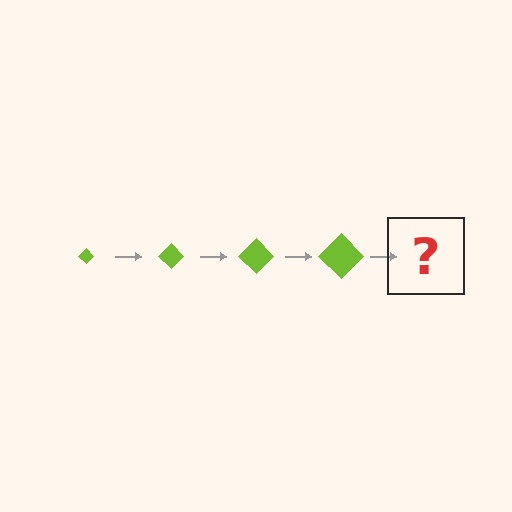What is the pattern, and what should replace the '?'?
The pattern is that the diamond gets progressively larger each step. The '?' should be a lime diamond, larger than the previous one.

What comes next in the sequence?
The next element should be a lime diamond, larger than the previous one.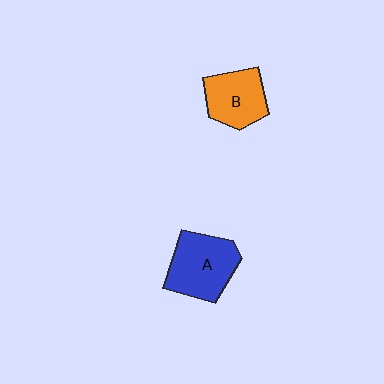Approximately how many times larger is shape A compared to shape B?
Approximately 1.3 times.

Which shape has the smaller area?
Shape B (orange).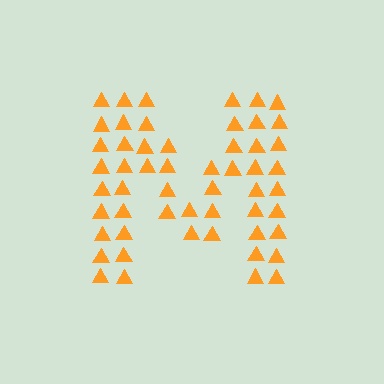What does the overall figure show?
The overall figure shows the letter M.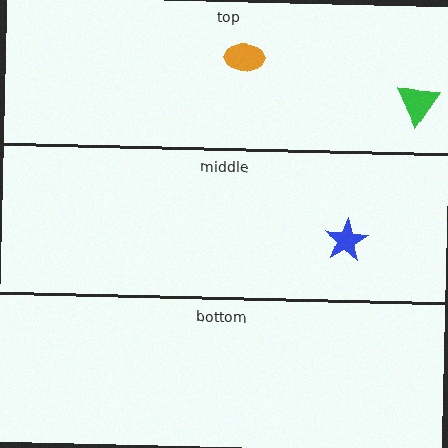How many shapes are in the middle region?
1.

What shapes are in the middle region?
The blue star.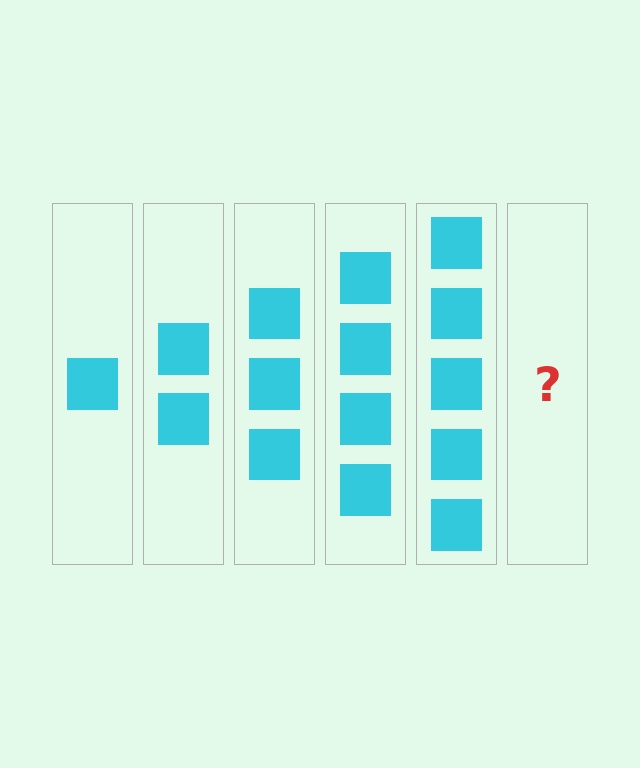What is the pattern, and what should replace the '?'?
The pattern is that each step adds one more square. The '?' should be 6 squares.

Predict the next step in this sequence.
The next step is 6 squares.